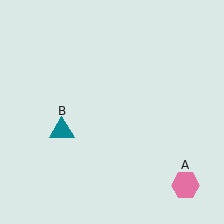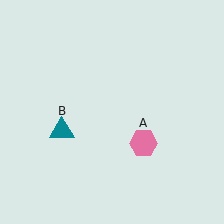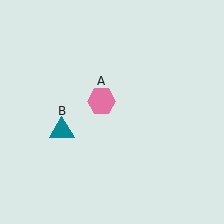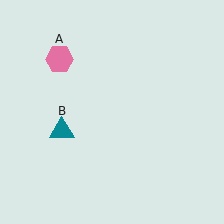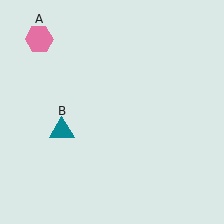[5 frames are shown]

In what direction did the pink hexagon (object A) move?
The pink hexagon (object A) moved up and to the left.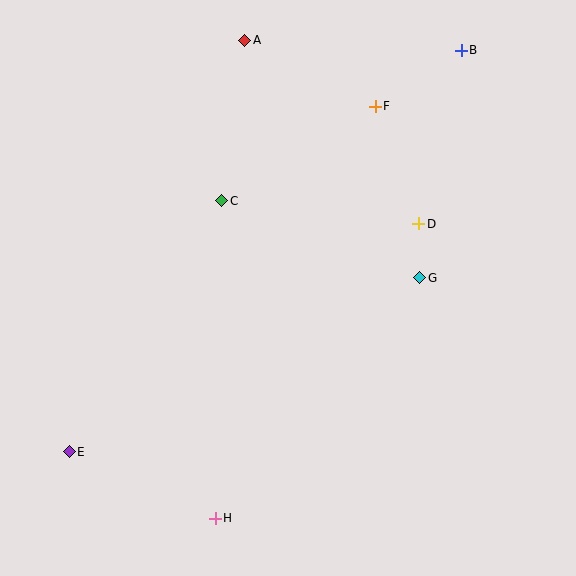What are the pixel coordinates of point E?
Point E is at (69, 452).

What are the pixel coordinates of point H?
Point H is at (215, 518).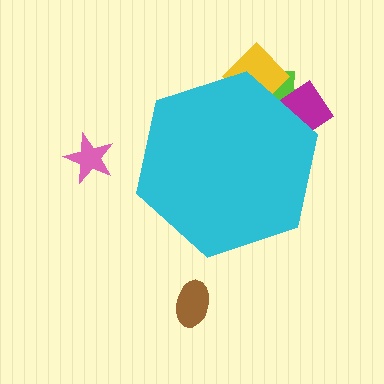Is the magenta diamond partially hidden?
Yes, the magenta diamond is partially hidden behind the cyan hexagon.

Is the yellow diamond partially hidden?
Yes, the yellow diamond is partially hidden behind the cyan hexagon.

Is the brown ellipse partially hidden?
No, the brown ellipse is fully visible.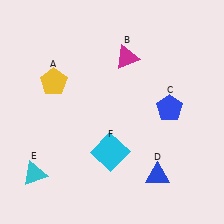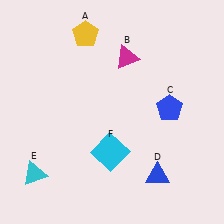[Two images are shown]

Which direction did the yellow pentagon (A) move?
The yellow pentagon (A) moved up.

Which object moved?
The yellow pentagon (A) moved up.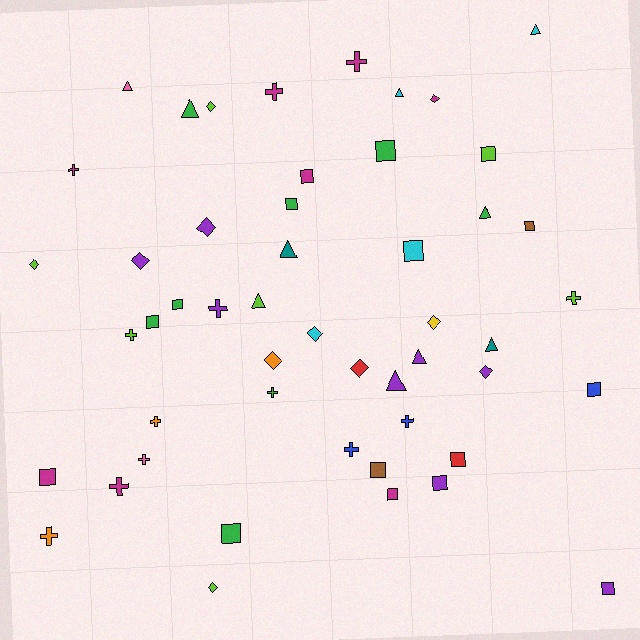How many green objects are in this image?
There are 8 green objects.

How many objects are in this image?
There are 50 objects.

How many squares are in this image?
There are 16 squares.